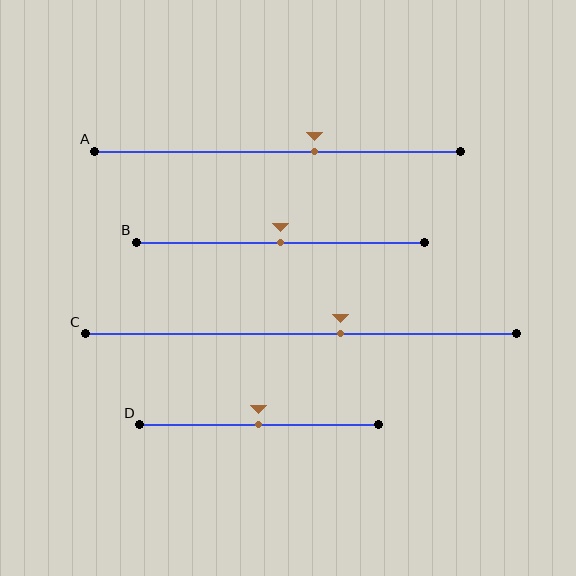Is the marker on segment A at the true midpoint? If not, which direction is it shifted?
No, the marker on segment A is shifted to the right by about 10% of the segment length.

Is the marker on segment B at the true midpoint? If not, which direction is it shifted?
Yes, the marker on segment B is at the true midpoint.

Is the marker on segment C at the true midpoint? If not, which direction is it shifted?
No, the marker on segment C is shifted to the right by about 9% of the segment length.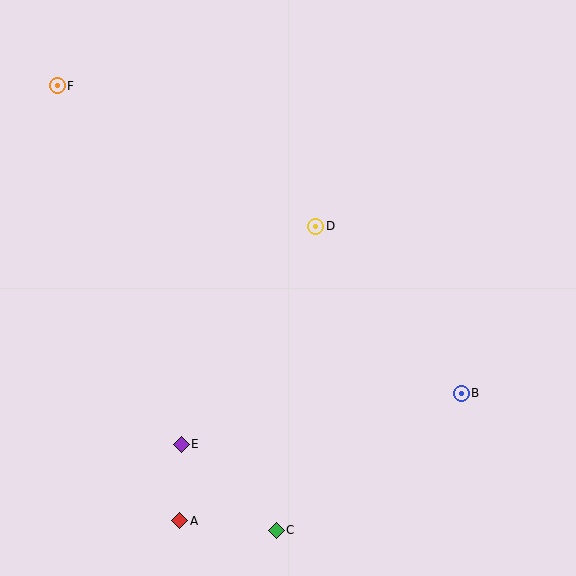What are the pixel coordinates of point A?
Point A is at (180, 521).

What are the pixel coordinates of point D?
Point D is at (316, 226).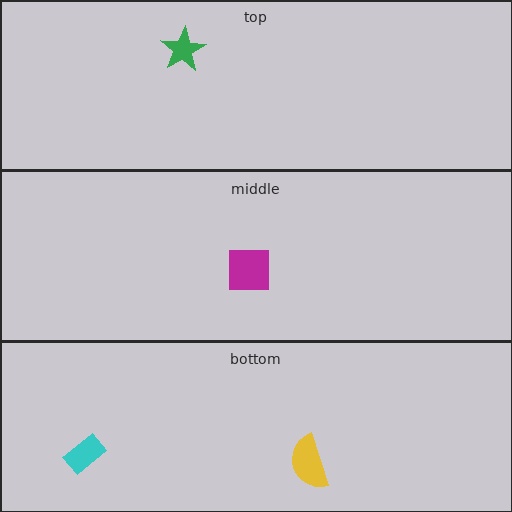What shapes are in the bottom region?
The yellow semicircle, the cyan rectangle.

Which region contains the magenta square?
The middle region.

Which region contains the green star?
The top region.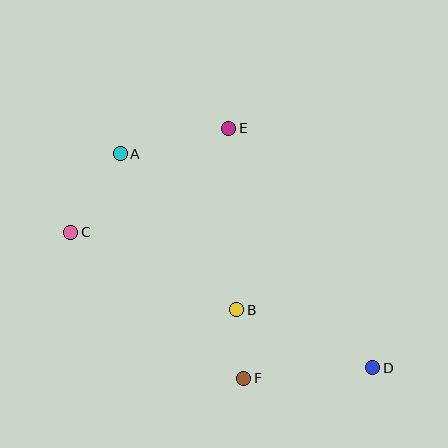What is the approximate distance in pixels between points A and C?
The distance between A and C is approximately 93 pixels.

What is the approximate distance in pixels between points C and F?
The distance between C and F is approximately 226 pixels.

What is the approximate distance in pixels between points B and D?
The distance between B and D is approximately 148 pixels.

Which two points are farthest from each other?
Points C and D are farthest from each other.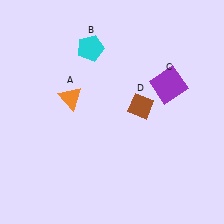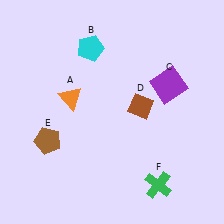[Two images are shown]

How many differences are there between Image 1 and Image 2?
There are 2 differences between the two images.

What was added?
A brown pentagon (E), a green cross (F) were added in Image 2.